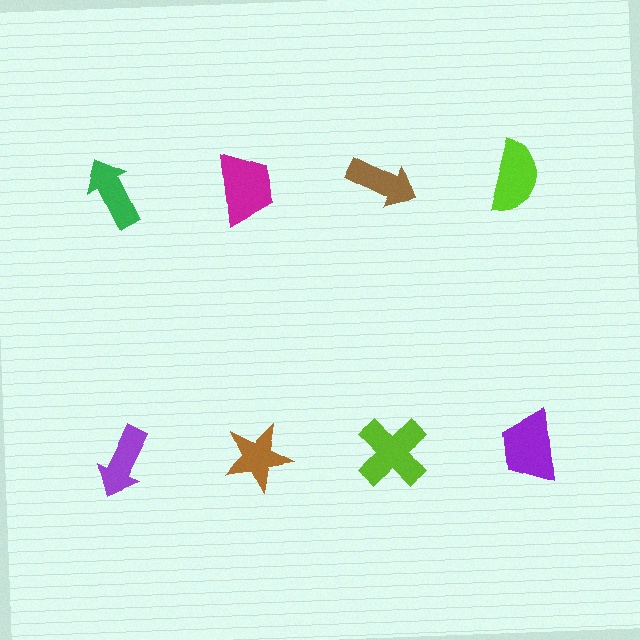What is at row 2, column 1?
A purple arrow.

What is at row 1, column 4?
A lime semicircle.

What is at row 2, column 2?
A brown star.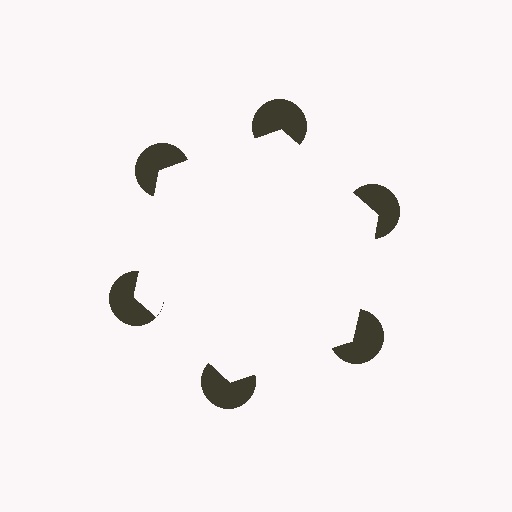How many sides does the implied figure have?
6 sides.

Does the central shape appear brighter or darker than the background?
It typically appears slightly brighter than the background, even though no actual brightness change is drawn.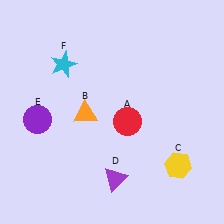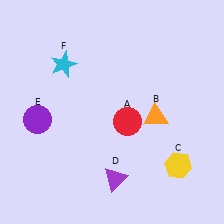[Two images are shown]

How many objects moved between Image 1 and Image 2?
1 object moved between the two images.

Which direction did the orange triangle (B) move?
The orange triangle (B) moved right.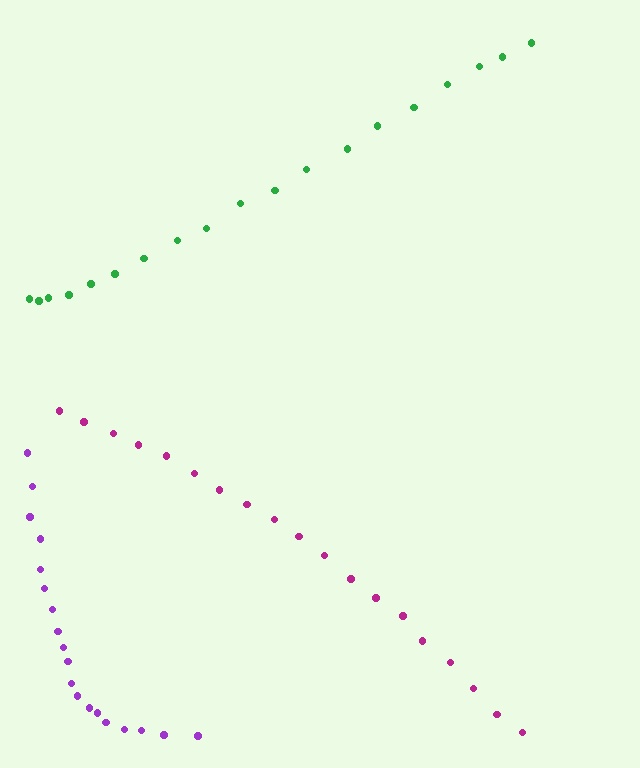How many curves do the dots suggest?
There are 3 distinct paths.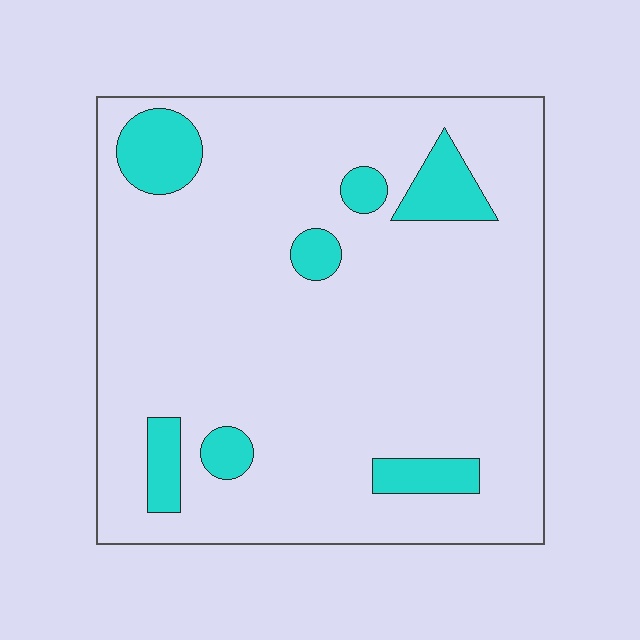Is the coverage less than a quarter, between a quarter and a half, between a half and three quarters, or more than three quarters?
Less than a quarter.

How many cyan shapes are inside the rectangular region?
7.